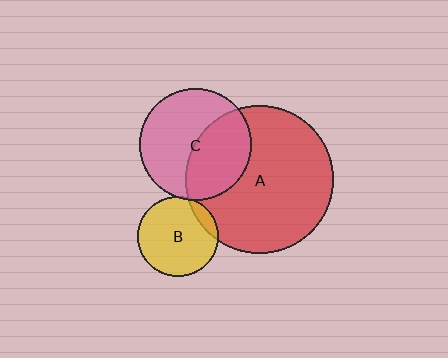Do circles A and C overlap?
Yes.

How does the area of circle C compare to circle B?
Approximately 1.9 times.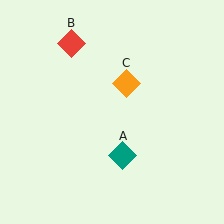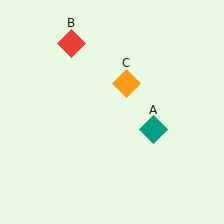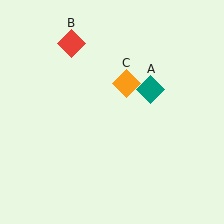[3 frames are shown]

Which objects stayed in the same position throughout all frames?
Red diamond (object B) and orange diamond (object C) remained stationary.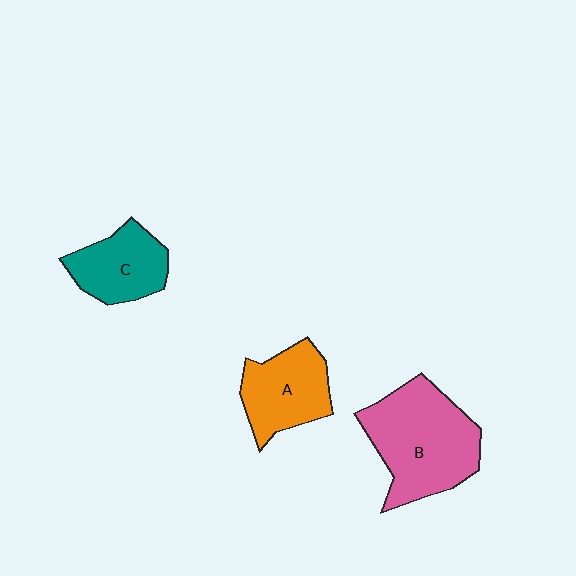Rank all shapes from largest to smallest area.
From largest to smallest: B (pink), A (orange), C (teal).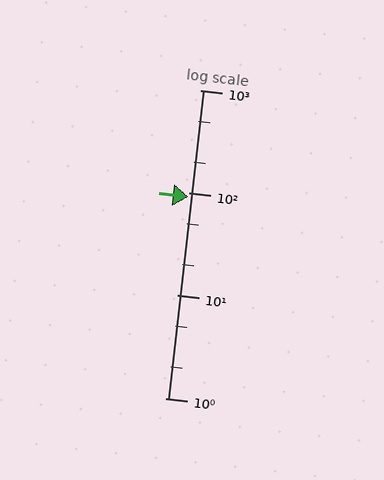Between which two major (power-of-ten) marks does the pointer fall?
The pointer is between 10 and 100.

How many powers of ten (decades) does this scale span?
The scale spans 3 decades, from 1 to 1000.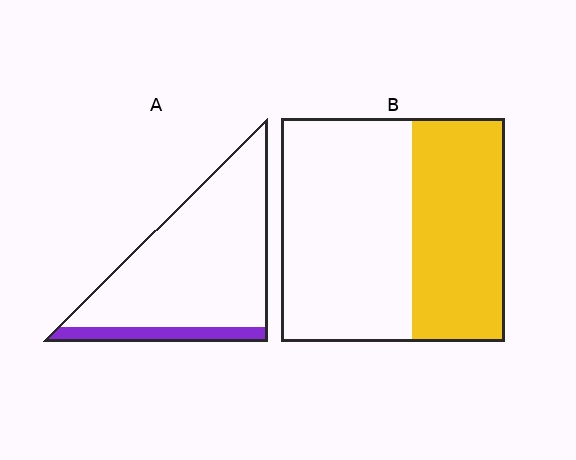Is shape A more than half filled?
No.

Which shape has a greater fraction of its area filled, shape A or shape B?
Shape B.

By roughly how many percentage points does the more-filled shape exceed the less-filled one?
By roughly 30 percentage points (B over A).